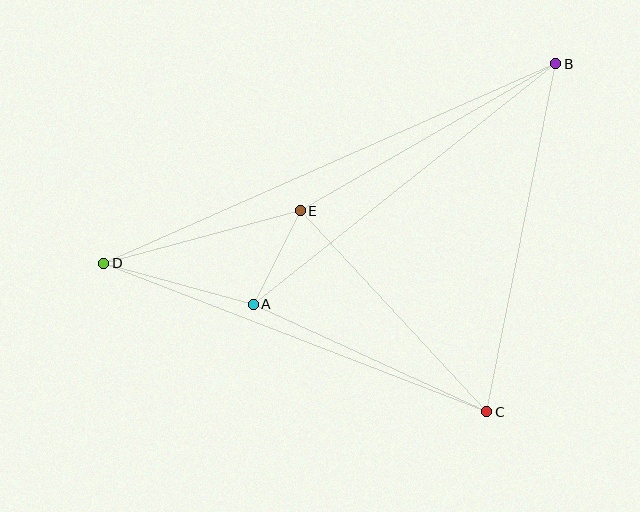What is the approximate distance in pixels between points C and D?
The distance between C and D is approximately 411 pixels.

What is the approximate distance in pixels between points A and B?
The distance between A and B is approximately 387 pixels.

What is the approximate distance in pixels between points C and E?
The distance between C and E is approximately 274 pixels.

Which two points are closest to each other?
Points A and E are closest to each other.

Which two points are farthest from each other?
Points B and D are farthest from each other.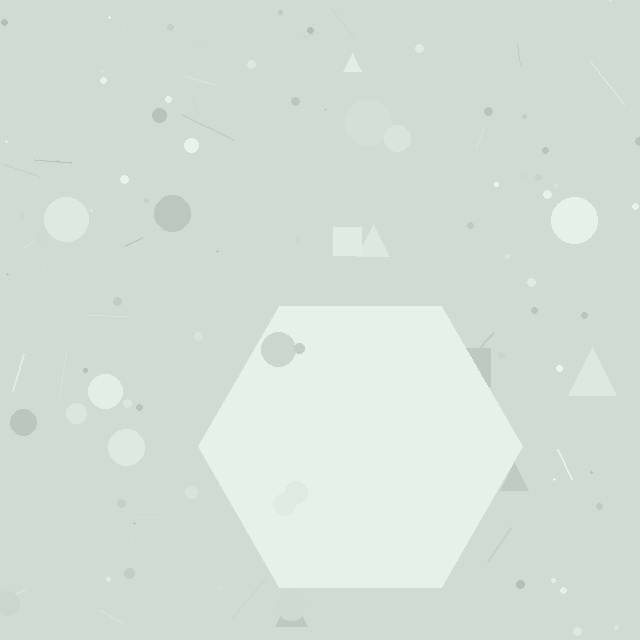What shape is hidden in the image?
A hexagon is hidden in the image.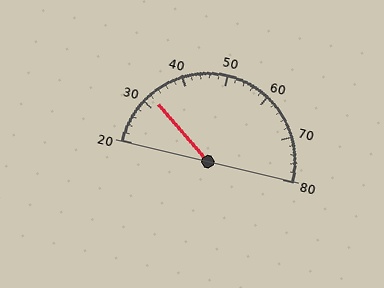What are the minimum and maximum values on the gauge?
The gauge ranges from 20 to 80.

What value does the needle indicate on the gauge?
The needle indicates approximately 32.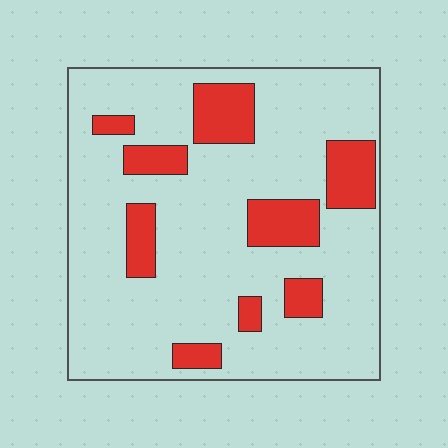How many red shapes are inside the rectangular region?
9.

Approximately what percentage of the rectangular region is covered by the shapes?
Approximately 20%.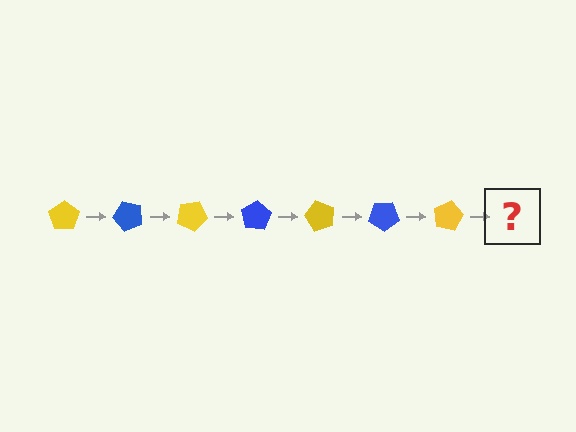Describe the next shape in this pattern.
It should be a blue pentagon, rotated 350 degrees from the start.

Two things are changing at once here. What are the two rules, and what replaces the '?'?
The two rules are that it rotates 50 degrees each step and the color cycles through yellow and blue. The '?' should be a blue pentagon, rotated 350 degrees from the start.